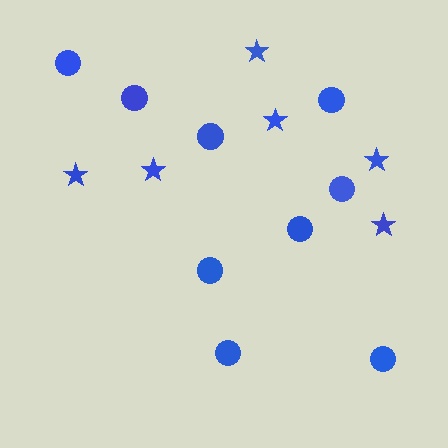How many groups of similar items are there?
There are 2 groups: one group of circles (9) and one group of stars (6).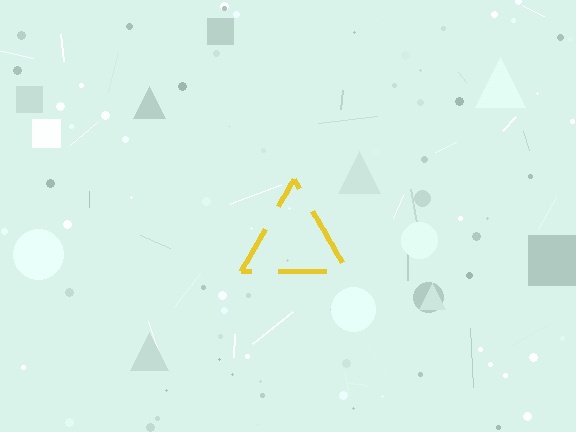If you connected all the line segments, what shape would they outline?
They would outline a triangle.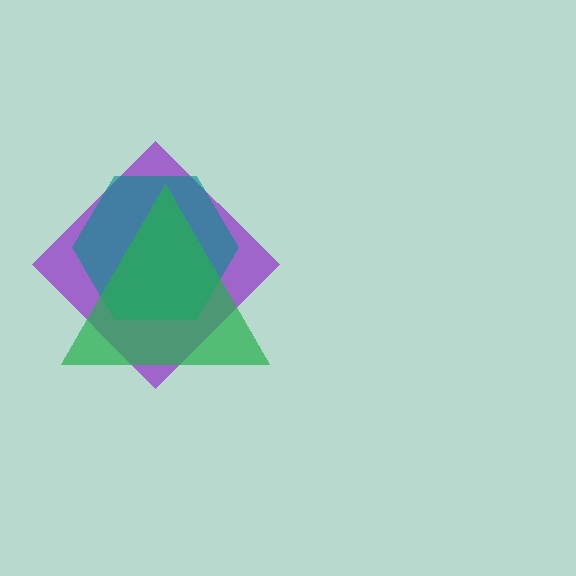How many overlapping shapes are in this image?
There are 3 overlapping shapes in the image.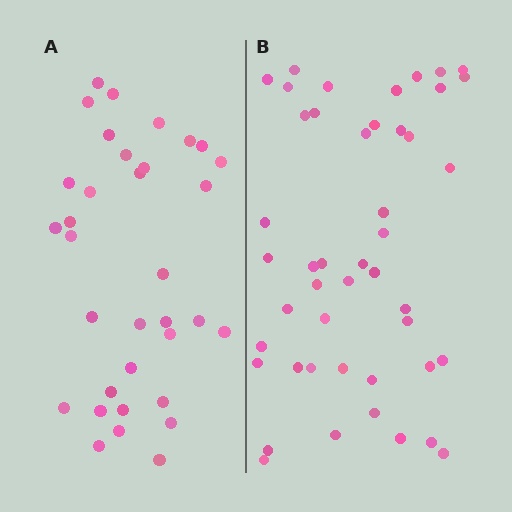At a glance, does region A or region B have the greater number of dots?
Region B (the right region) has more dots.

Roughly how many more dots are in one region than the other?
Region B has roughly 12 or so more dots than region A.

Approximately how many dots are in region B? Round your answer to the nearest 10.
About 50 dots. (The exact count is 46, which rounds to 50.)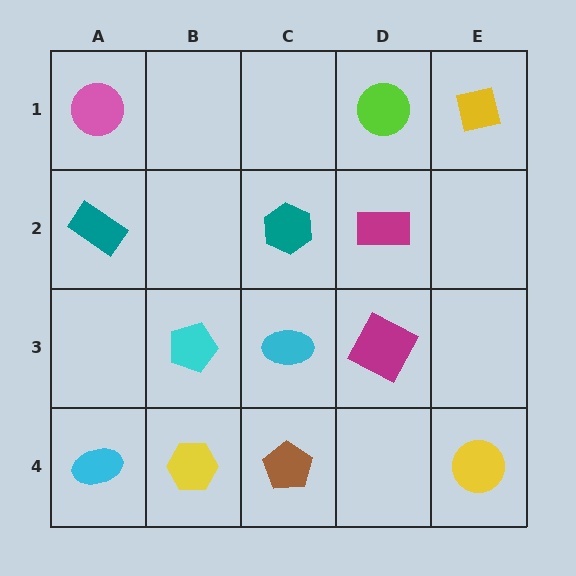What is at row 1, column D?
A lime circle.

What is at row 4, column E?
A yellow circle.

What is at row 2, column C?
A teal hexagon.